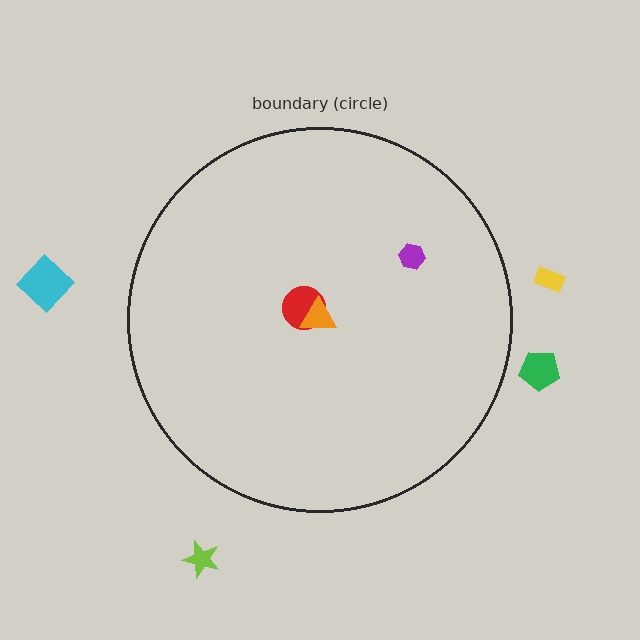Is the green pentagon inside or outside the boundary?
Outside.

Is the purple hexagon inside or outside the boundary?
Inside.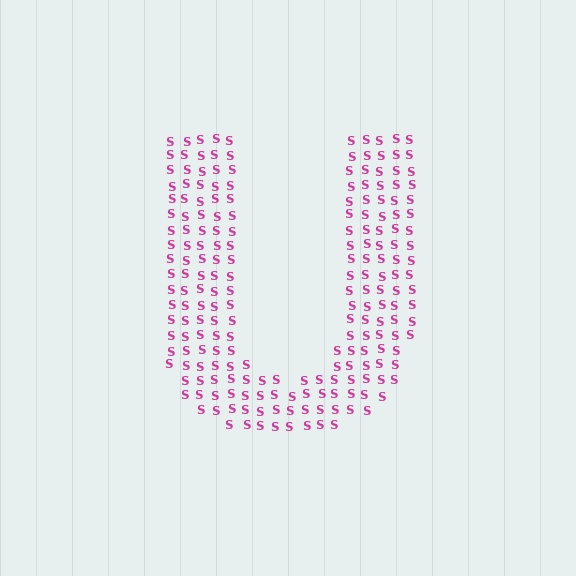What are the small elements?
The small elements are letter S's.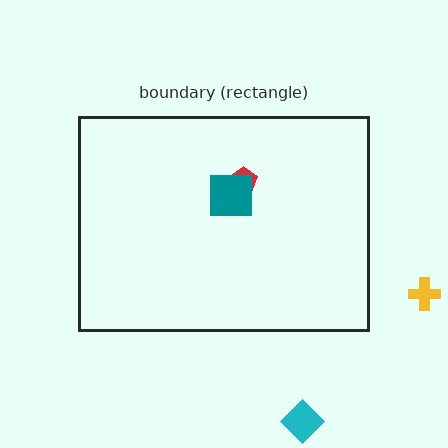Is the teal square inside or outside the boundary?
Inside.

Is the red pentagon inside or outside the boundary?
Inside.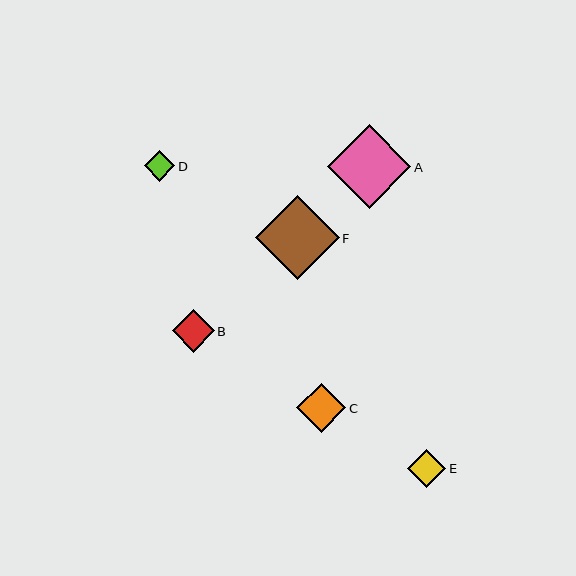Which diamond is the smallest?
Diamond D is the smallest with a size of approximately 31 pixels.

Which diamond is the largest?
Diamond F is the largest with a size of approximately 84 pixels.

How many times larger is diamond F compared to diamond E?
Diamond F is approximately 2.2 times the size of diamond E.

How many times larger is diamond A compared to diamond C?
Diamond A is approximately 1.7 times the size of diamond C.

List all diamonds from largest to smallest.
From largest to smallest: F, A, C, B, E, D.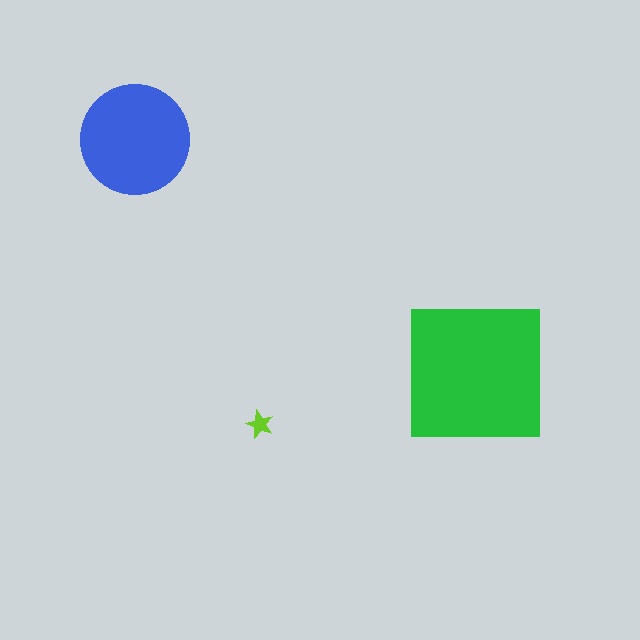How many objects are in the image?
There are 3 objects in the image.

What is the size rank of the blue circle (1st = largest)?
2nd.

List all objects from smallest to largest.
The lime star, the blue circle, the green square.